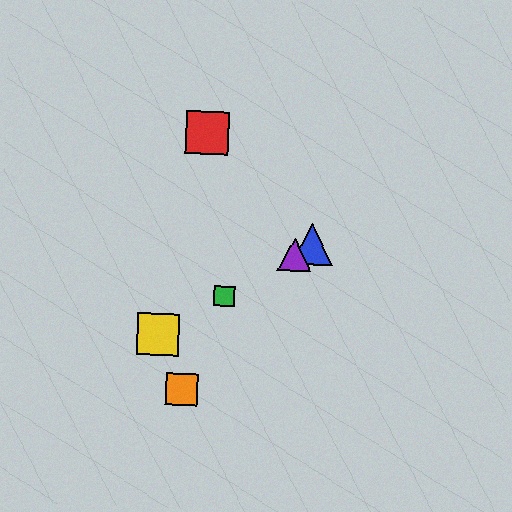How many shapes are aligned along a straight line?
4 shapes (the blue triangle, the green square, the yellow square, the purple triangle) are aligned along a straight line.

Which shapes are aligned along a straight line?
The blue triangle, the green square, the yellow square, the purple triangle are aligned along a straight line.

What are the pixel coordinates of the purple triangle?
The purple triangle is at (295, 255).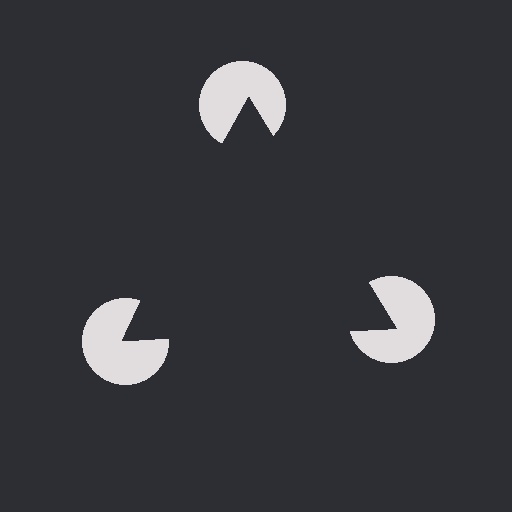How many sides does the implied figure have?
3 sides.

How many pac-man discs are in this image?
There are 3 — one at each vertex of the illusory triangle.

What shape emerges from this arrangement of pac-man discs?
An illusory triangle — its edges are inferred from the aligned wedge cuts in the pac-man discs, not physically drawn.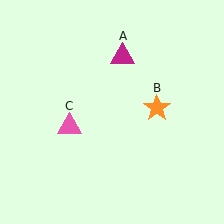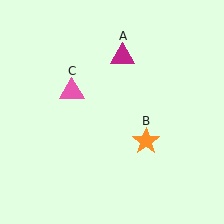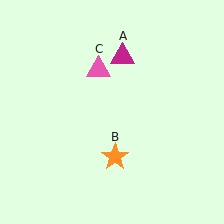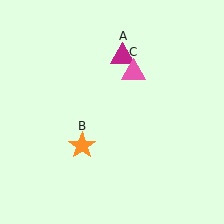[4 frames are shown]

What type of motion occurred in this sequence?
The orange star (object B), pink triangle (object C) rotated clockwise around the center of the scene.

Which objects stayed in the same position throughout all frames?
Magenta triangle (object A) remained stationary.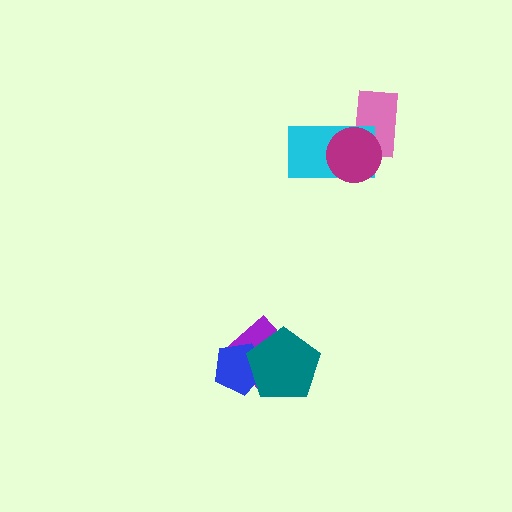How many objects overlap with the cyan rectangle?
2 objects overlap with the cyan rectangle.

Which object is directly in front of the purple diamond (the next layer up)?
The blue pentagon is directly in front of the purple diamond.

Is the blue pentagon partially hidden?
Yes, it is partially covered by another shape.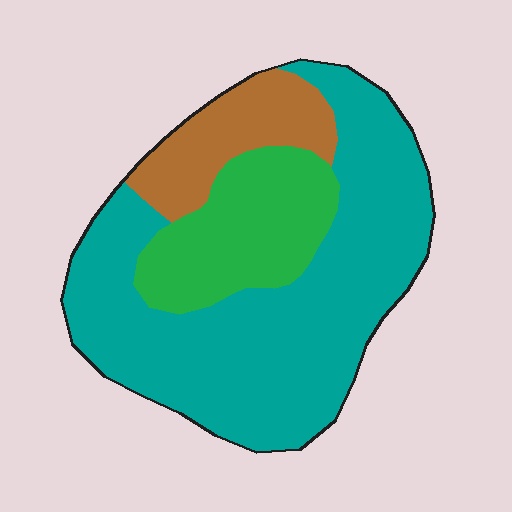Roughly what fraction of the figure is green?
Green takes up about one fifth (1/5) of the figure.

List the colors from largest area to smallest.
From largest to smallest: teal, green, brown.